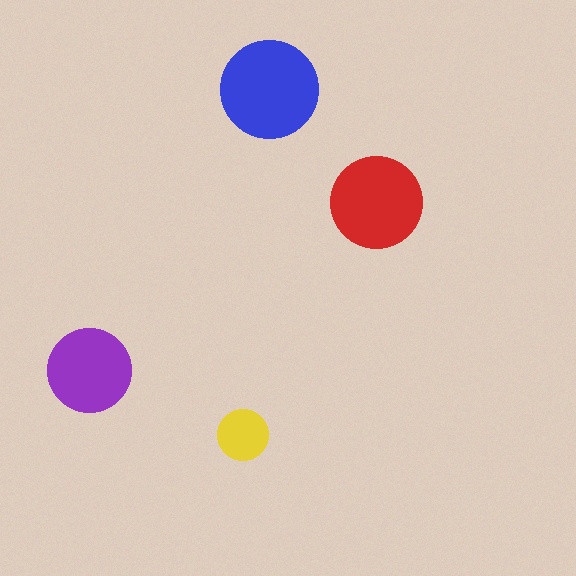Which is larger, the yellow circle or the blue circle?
The blue one.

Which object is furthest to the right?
The red circle is rightmost.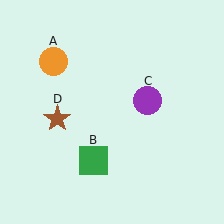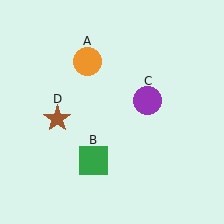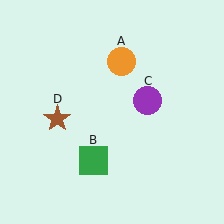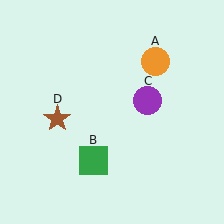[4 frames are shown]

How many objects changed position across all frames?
1 object changed position: orange circle (object A).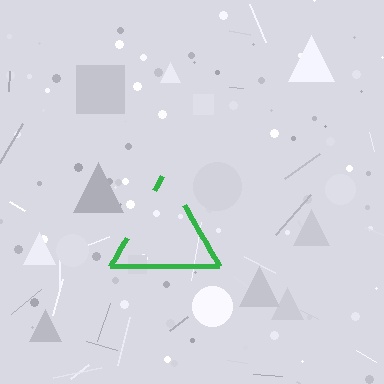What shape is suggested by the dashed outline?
The dashed outline suggests a triangle.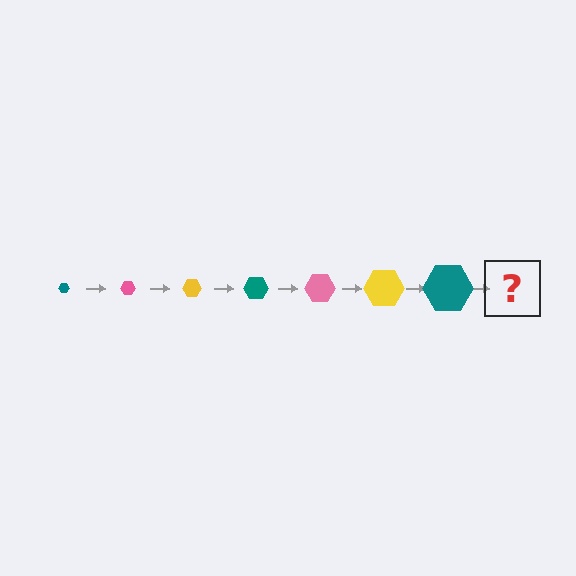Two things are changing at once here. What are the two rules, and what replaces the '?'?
The two rules are that the hexagon grows larger each step and the color cycles through teal, pink, and yellow. The '?' should be a pink hexagon, larger than the previous one.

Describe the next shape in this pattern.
It should be a pink hexagon, larger than the previous one.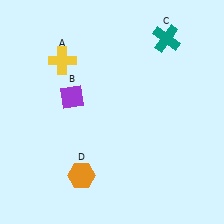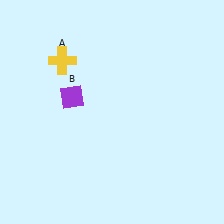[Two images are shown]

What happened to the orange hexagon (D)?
The orange hexagon (D) was removed in Image 2. It was in the bottom-left area of Image 1.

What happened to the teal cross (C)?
The teal cross (C) was removed in Image 2. It was in the top-right area of Image 1.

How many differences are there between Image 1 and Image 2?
There are 2 differences between the two images.